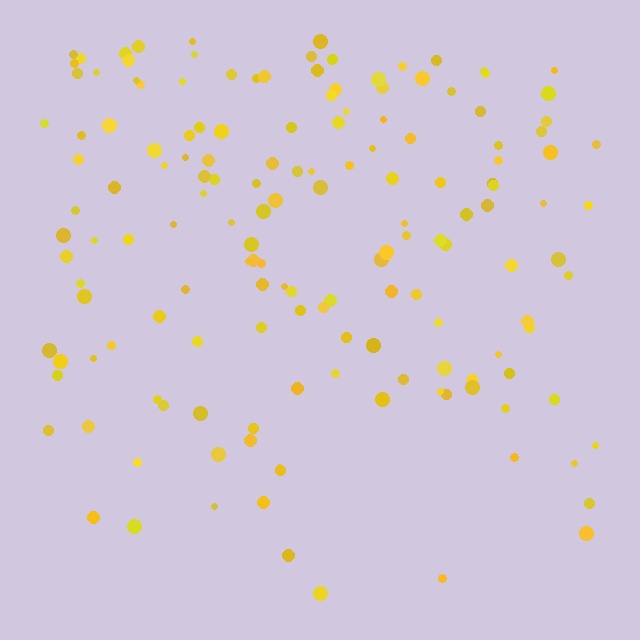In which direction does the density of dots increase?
From bottom to top, with the top side densest.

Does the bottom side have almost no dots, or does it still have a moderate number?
Still a moderate number, just noticeably fewer than the top.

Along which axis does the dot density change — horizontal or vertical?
Vertical.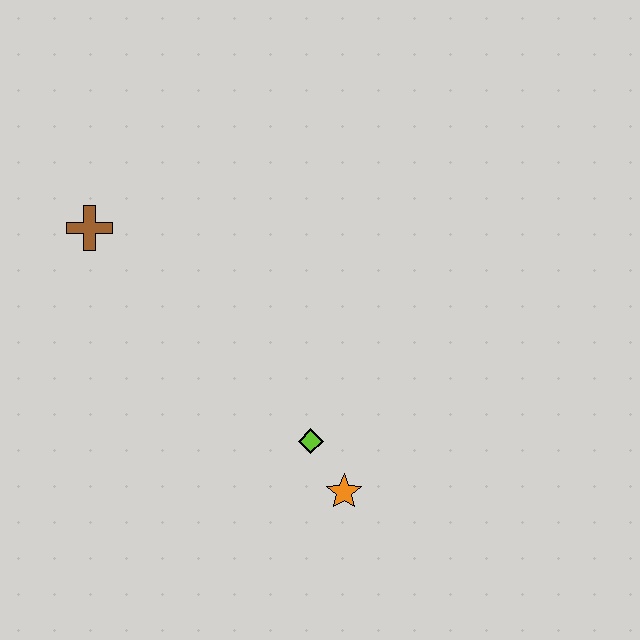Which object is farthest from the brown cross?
The orange star is farthest from the brown cross.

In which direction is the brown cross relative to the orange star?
The brown cross is above the orange star.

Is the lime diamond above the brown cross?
No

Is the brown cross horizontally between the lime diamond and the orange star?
No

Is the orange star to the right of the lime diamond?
Yes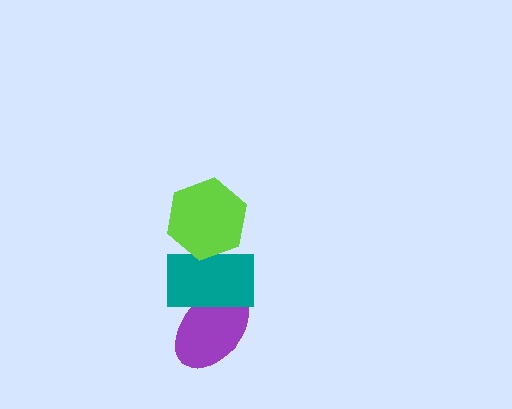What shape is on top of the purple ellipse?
The teal rectangle is on top of the purple ellipse.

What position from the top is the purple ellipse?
The purple ellipse is 3rd from the top.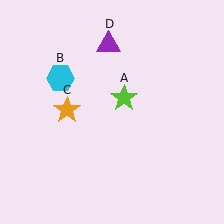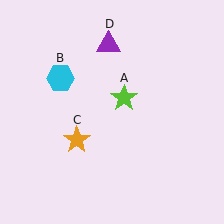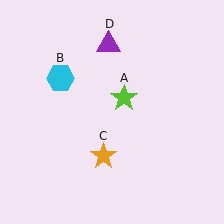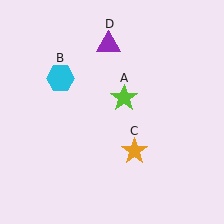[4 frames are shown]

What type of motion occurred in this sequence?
The orange star (object C) rotated counterclockwise around the center of the scene.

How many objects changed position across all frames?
1 object changed position: orange star (object C).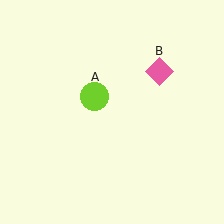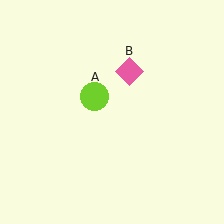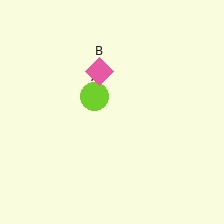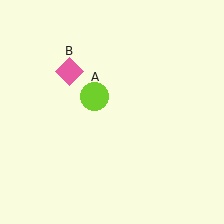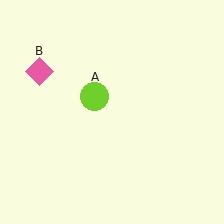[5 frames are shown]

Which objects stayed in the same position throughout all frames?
Lime circle (object A) remained stationary.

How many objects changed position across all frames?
1 object changed position: pink diamond (object B).